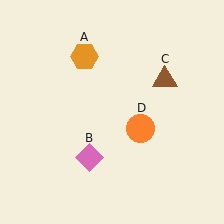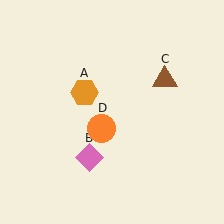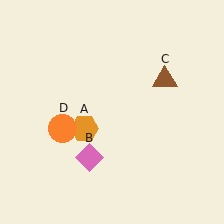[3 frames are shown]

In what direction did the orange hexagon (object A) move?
The orange hexagon (object A) moved down.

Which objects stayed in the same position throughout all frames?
Pink diamond (object B) and brown triangle (object C) remained stationary.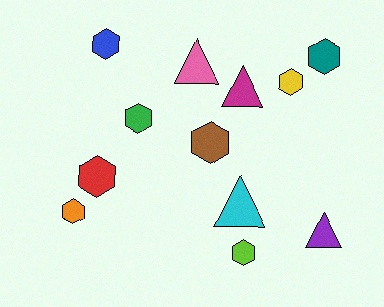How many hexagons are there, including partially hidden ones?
There are 8 hexagons.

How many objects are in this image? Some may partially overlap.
There are 12 objects.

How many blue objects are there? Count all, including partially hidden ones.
There is 1 blue object.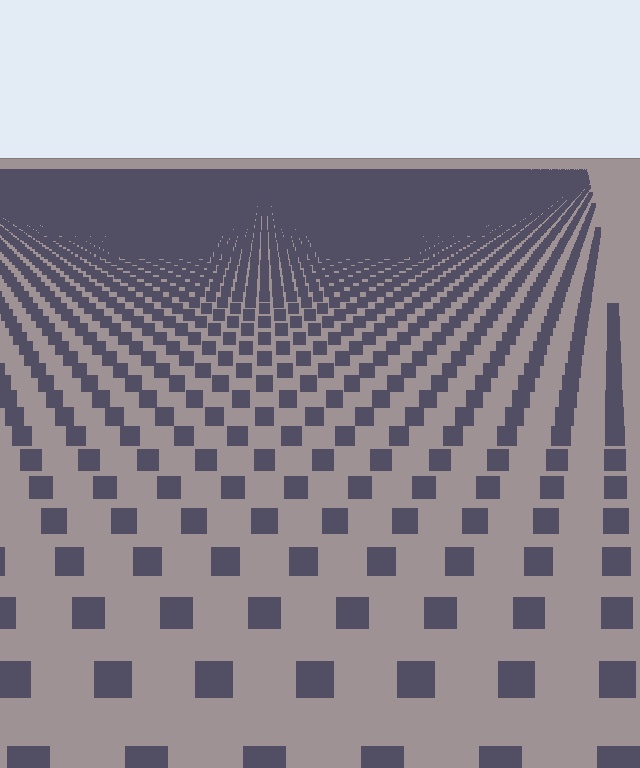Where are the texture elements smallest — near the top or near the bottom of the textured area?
Near the top.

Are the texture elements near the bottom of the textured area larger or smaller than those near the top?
Larger. Near the bottom, elements are closer to the viewer and appear at a bigger on-screen size.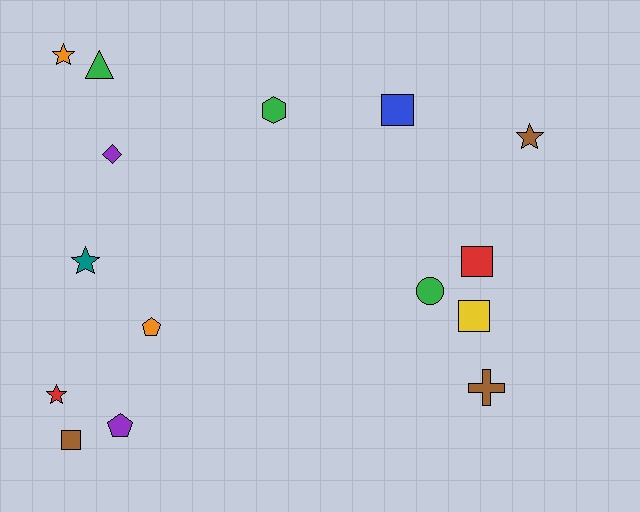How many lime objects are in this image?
There are no lime objects.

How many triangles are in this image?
There is 1 triangle.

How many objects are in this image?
There are 15 objects.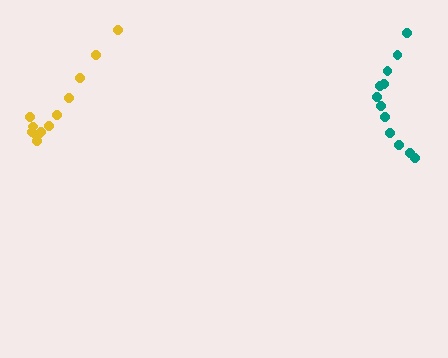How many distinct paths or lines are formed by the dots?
There are 2 distinct paths.